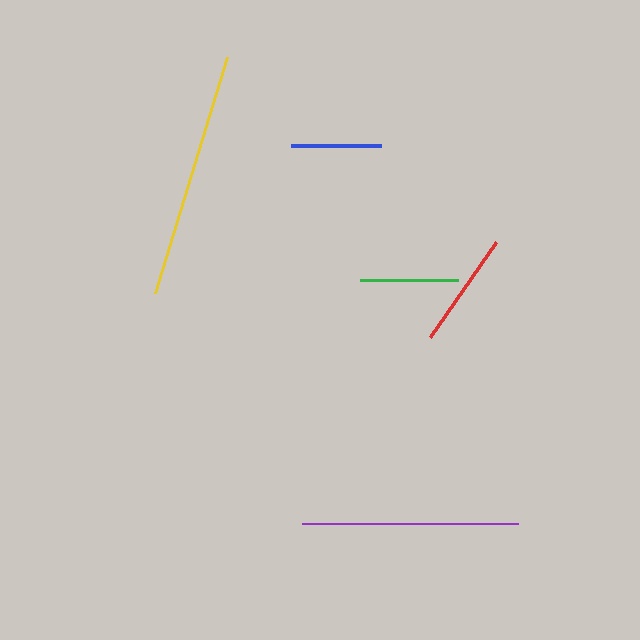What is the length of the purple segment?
The purple segment is approximately 216 pixels long.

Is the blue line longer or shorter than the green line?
The green line is longer than the blue line.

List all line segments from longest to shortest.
From longest to shortest: yellow, purple, red, green, blue.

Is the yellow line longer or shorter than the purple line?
The yellow line is longer than the purple line.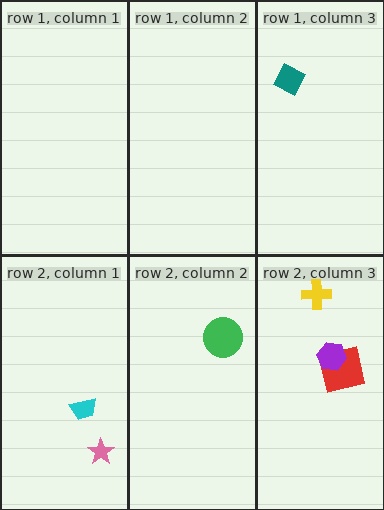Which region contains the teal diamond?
The row 1, column 3 region.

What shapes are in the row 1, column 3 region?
The teal diamond.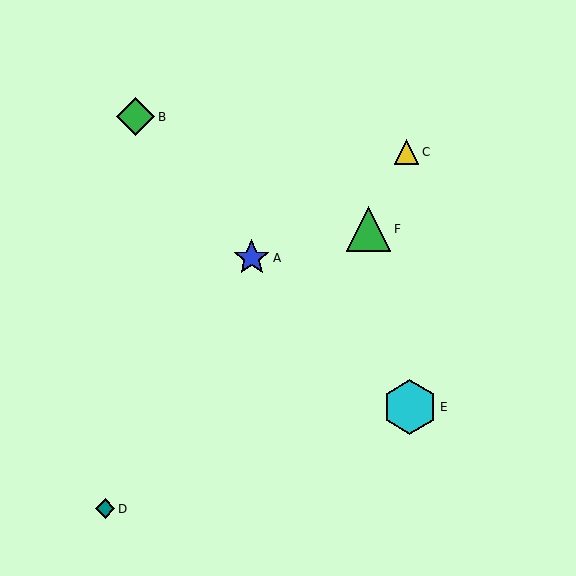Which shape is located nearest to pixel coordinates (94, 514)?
The teal diamond (labeled D) at (105, 509) is nearest to that location.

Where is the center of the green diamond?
The center of the green diamond is at (136, 117).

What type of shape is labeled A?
Shape A is a blue star.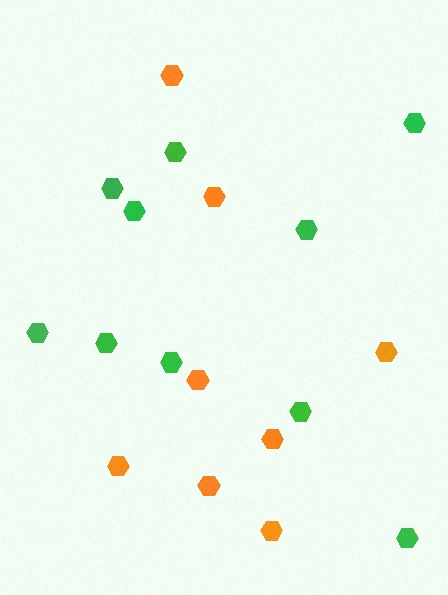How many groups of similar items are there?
There are 2 groups: one group of green hexagons (10) and one group of orange hexagons (8).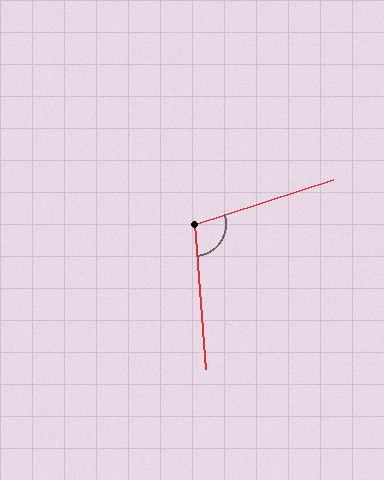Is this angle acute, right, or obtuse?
It is obtuse.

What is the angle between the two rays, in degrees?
Approximately 104 degrees.